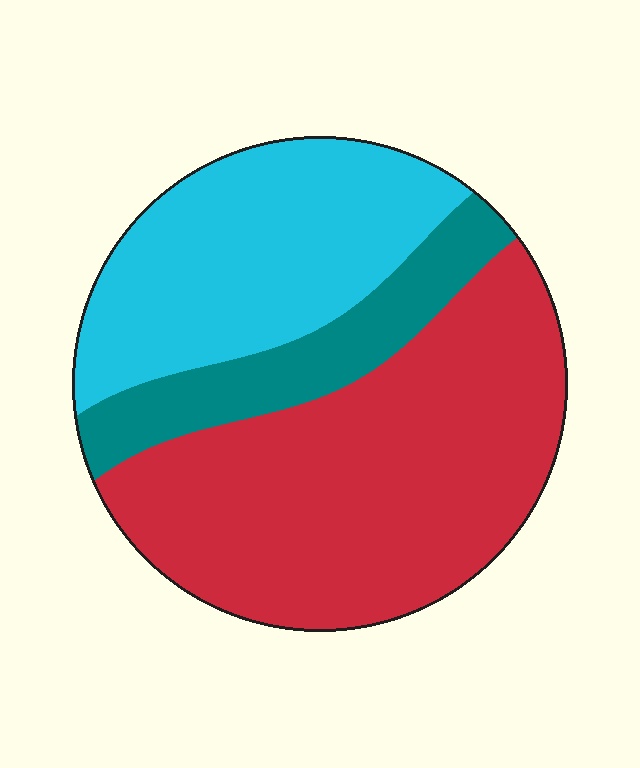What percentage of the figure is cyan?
Cyan takes up about one third (1/3) of the figure.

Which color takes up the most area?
Red, at roughly 50%.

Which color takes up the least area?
Teal, at roughly 15%.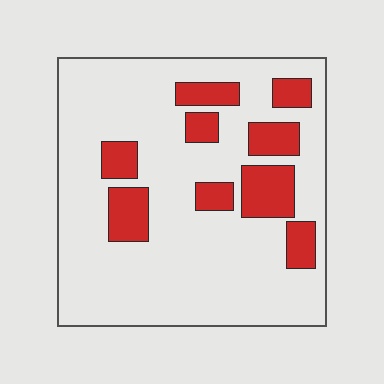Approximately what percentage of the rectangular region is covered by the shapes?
Approximately 20%.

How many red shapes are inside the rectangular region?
9.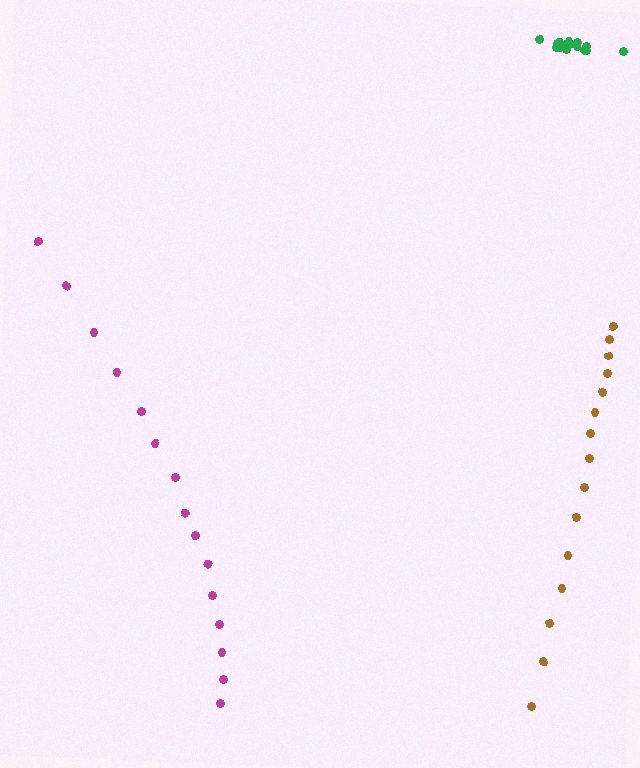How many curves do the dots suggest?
There are 3 distinct paths.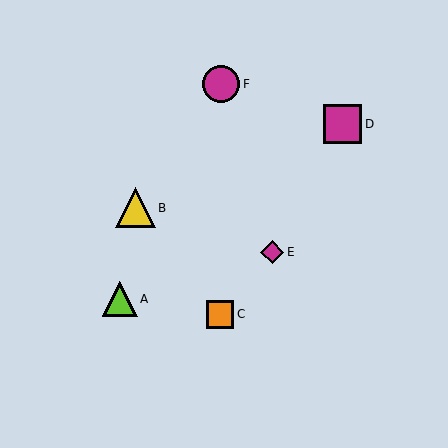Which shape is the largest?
The yellow triangle (labeled B) is the largest.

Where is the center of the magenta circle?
The center of the magenta circle is at (221, 84).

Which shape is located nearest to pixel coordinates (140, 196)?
The yellow triangle (labeled B) at (136, 208) is nearest to that location.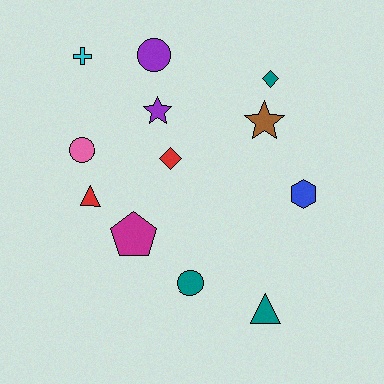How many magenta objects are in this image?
There is 1 magenta object.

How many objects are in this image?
There are 12 objects.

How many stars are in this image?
There are 2 stars.